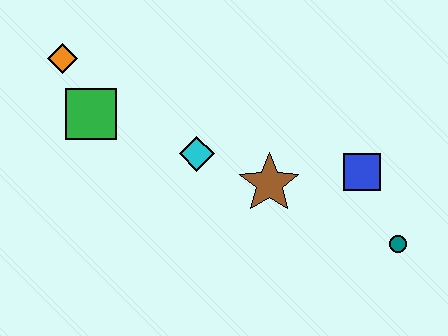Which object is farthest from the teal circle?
The orange diamond is farthest from the teal circle.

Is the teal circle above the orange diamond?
No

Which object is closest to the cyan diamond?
The brown star is closest to the cyan diamond.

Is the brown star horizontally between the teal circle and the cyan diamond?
Yes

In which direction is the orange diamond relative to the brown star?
The orange diamond is to the left of the brown star.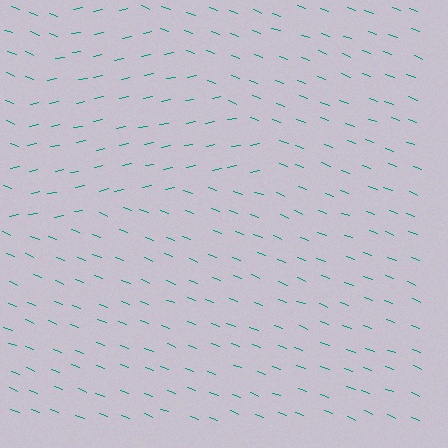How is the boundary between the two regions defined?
The boundary is defined purely by a change in line orientation (approximately 33 degrees difference). All lines are the same color and thickness.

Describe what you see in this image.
The image is filled with small teal line segments. A triangle region in the image has lines oriented differently from the surrounding lines, creating a visible texture boundary.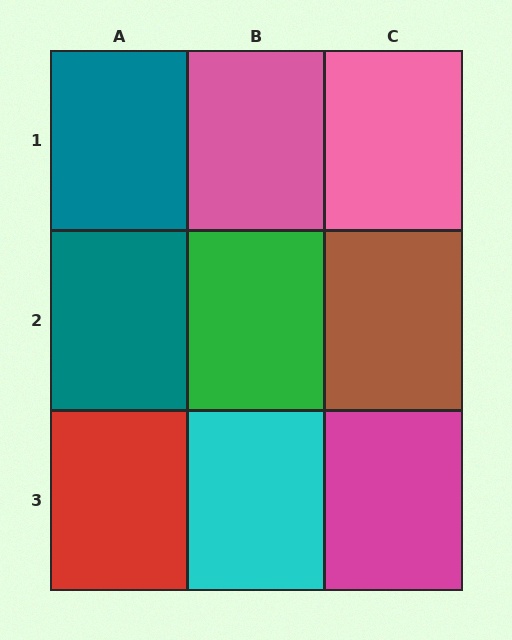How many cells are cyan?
1 cell is cyan.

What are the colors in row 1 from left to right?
Teal, pink, pink.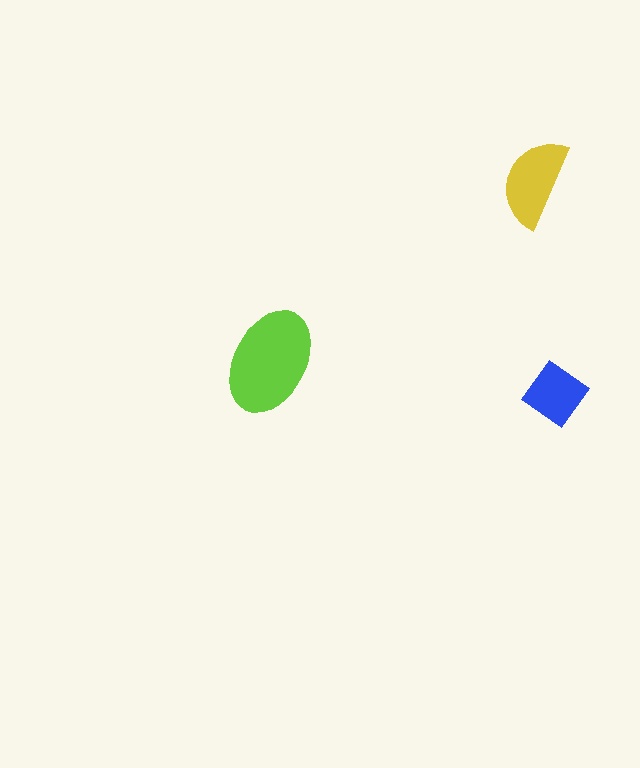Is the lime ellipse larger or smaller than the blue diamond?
Larger.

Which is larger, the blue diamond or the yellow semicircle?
The yellow semicircle.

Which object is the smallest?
The blue diamond.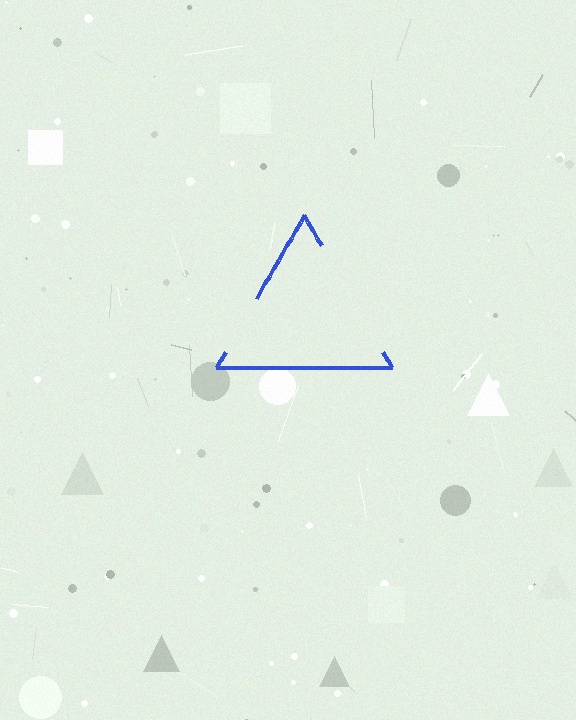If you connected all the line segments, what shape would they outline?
They would outline a triangle.